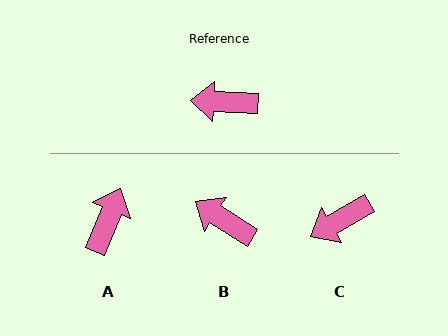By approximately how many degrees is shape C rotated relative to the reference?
Approximately 33 degrees counter-clockwise.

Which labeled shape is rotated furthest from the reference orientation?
A, about 109 degrees away.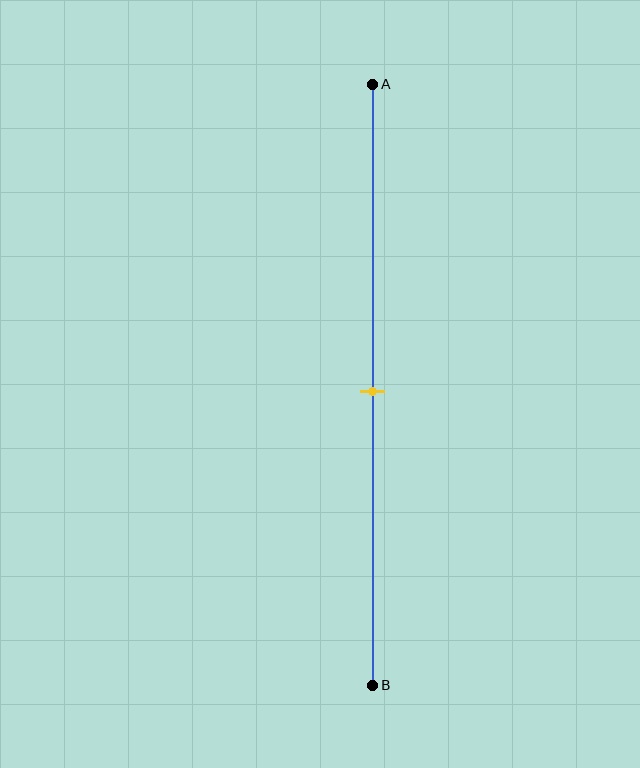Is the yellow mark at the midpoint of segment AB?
Yes, the mark is approximately at the midpoint.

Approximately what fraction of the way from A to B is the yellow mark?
The yellow mark is approximately 50% of the way from A to B.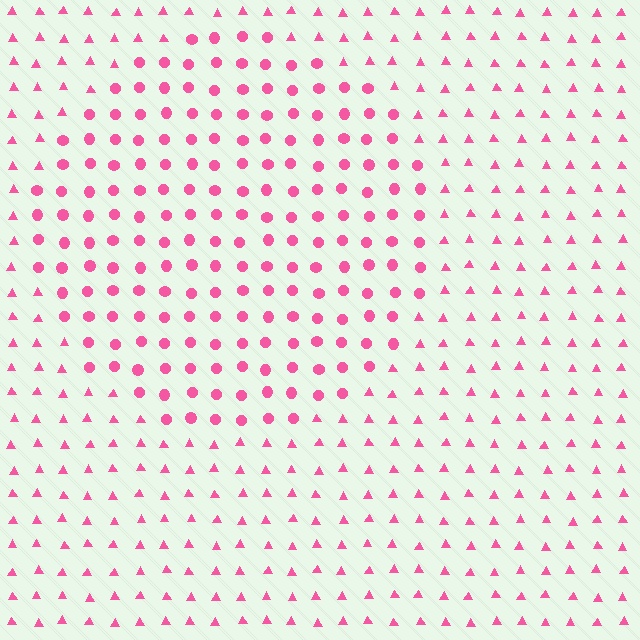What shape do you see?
I see a circle.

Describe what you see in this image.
The image is filled with small pink elements arranged in a uniform grid. A circle-shaped region contains circles, while the surrounding area contains triangles. The boundary is defined purely by the change in element shape.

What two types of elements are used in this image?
The image uses circles inside the circle region and triangles outside it.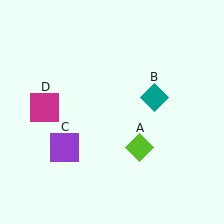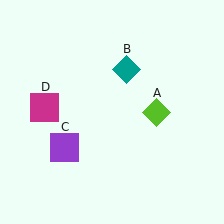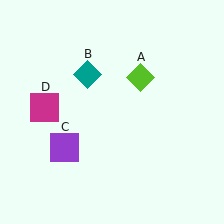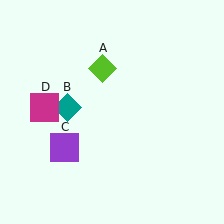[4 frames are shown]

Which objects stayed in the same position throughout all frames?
Purple square (object C) and magenta square (object D) remained stationary.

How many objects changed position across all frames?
2 objects changed position: lime diamond (object A), teal diamond (object B).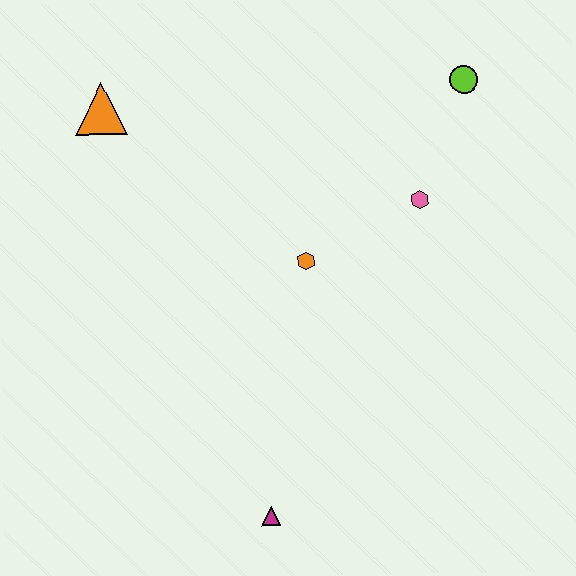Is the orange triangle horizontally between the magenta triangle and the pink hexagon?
No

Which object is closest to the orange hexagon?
The pink hexagon is closest to the orange hexagon.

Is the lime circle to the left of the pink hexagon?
No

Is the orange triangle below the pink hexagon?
No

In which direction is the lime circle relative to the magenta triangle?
The lime circle is above the magenta triangle.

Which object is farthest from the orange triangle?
The magenta triangle is farthest from the orange triangle.